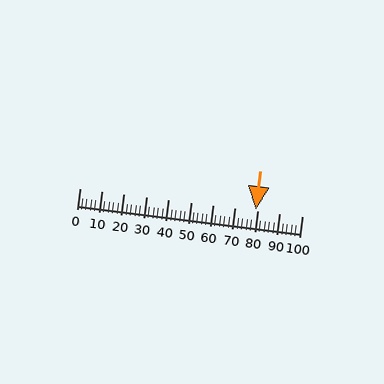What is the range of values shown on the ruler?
The ruler shows values from 0 to 100.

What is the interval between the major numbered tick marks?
The major tick marks are spaced 10 units apart.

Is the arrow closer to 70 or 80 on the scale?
The arrow is closer to 80.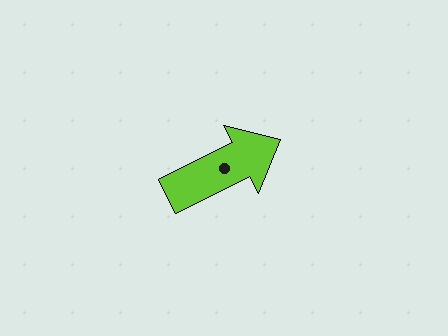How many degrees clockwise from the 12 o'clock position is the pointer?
Approximately 63 degrees.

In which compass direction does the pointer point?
Northeast.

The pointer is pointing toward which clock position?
Roughly 2 o'clock.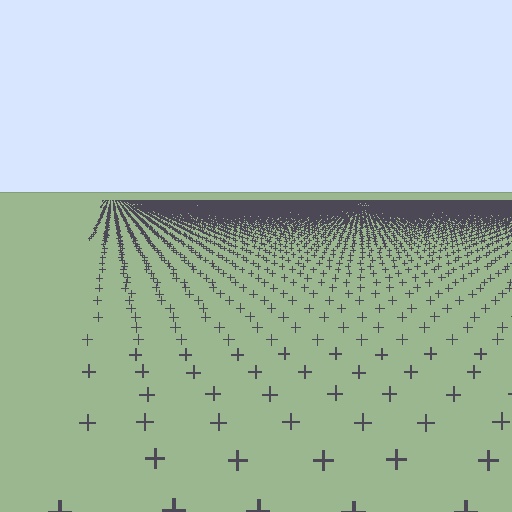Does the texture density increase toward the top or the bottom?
Density increases toward the top.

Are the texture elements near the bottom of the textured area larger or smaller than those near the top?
Larger. Near the bottom, elements are closer to the viewer and appear at a bigger on-screen size.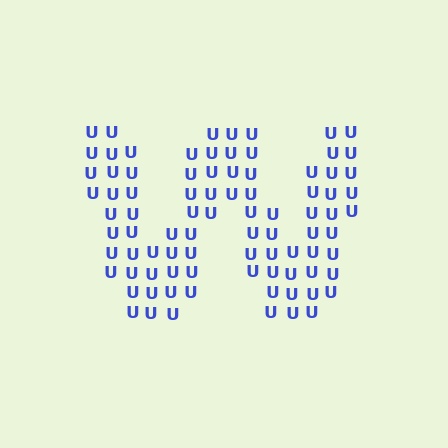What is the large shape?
The large shape is the letter W.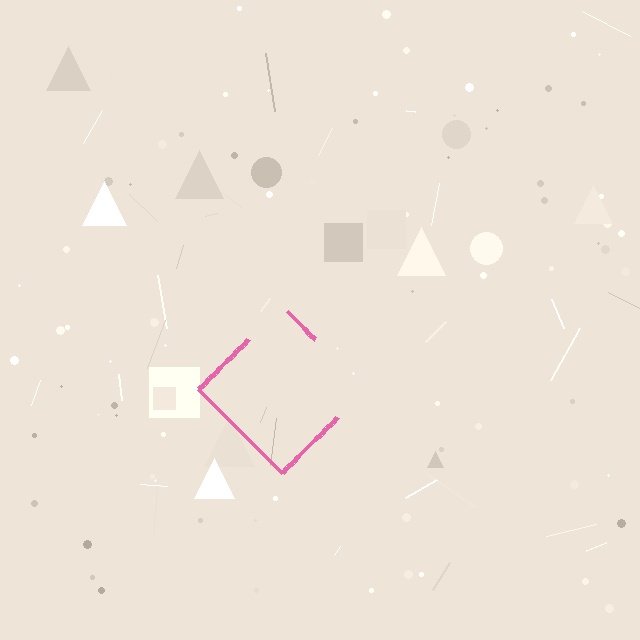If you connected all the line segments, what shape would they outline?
They would outline a diamond.